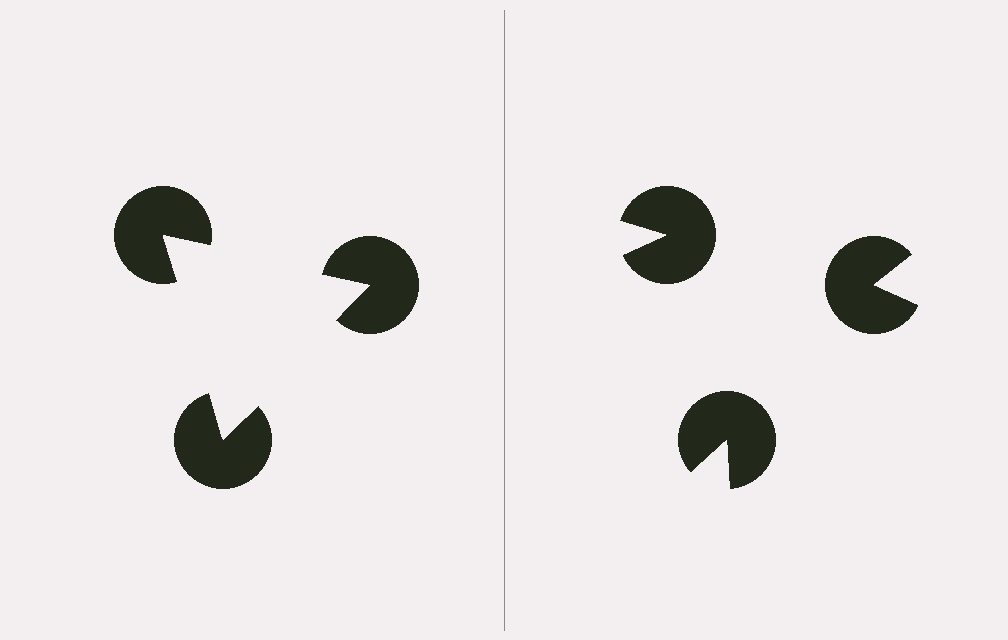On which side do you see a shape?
An illusory triangle appears on the left side. On the right side the wedge cuts are rotated, so no coherent shape forms.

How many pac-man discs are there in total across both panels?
6 — 3 on each side.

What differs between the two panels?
The pac-man discs are positioned identically on both sides; only the wedge orientations differ. On the left they align to a triangle; on the right they are misaligned.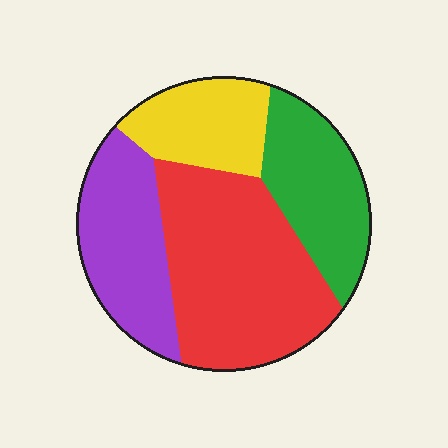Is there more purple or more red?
Red.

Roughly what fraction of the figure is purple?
Purple takes up about one quarter (1/4) of the figure.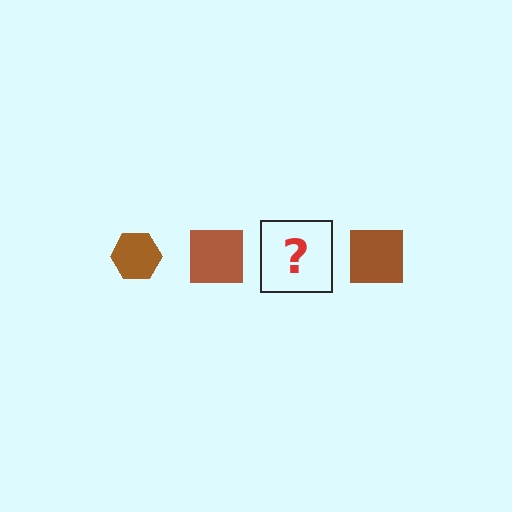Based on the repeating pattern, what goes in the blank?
The blank should be a brown hexagon.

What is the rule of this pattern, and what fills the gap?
The rule is that the pattern cycles through hexagon, square shapes in brown. The gap should be filled with a brown hexagon.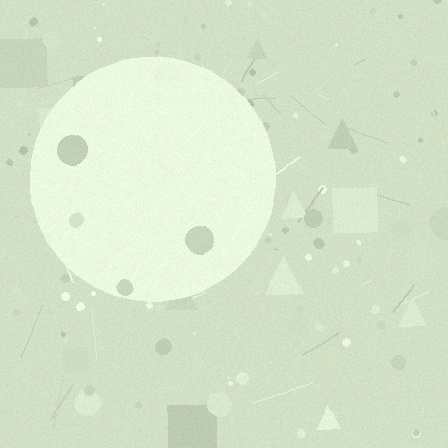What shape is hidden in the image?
A circle is hidden in the image.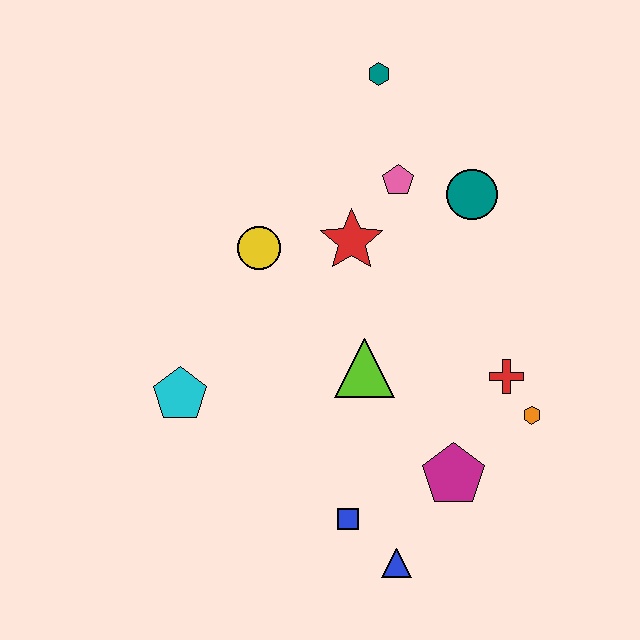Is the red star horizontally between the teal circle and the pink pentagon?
No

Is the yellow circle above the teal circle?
No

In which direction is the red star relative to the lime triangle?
The red star is above the lime triangle.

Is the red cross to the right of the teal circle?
Yes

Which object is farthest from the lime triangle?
The teal hexagon is farthest from the lime triangle.